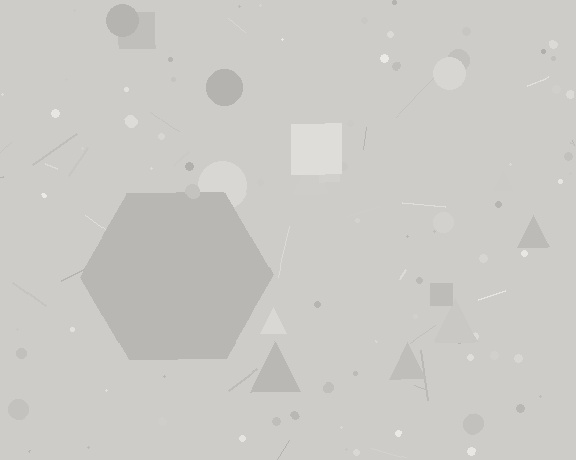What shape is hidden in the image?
A hexagon is hidden in the image.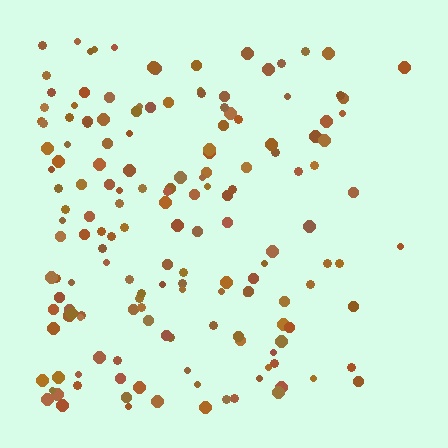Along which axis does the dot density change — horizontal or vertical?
Horizontal.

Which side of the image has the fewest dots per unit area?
The right.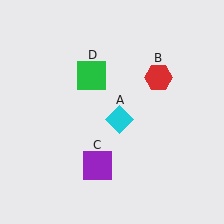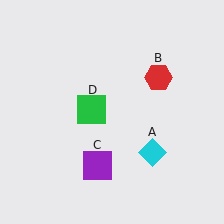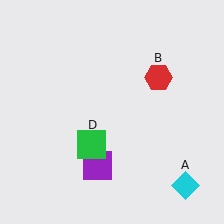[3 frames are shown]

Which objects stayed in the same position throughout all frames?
Red hexagon (object B) and purple square (object C) remained stationary.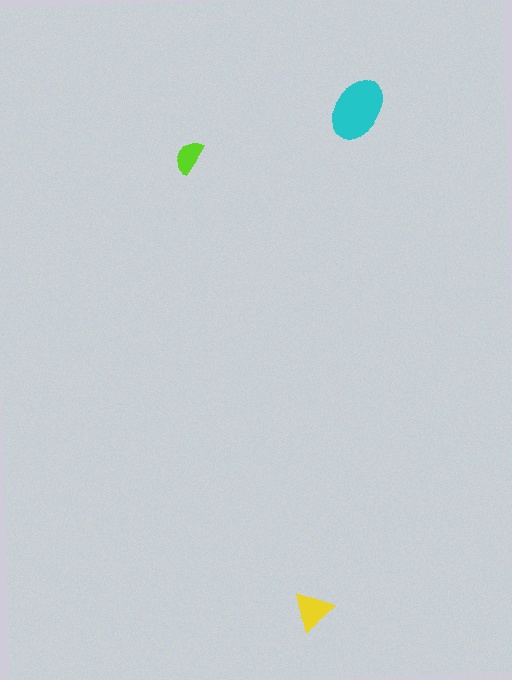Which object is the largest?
The cyan ellipse.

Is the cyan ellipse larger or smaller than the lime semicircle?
Larger.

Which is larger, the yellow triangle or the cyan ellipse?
The cyan ellipse.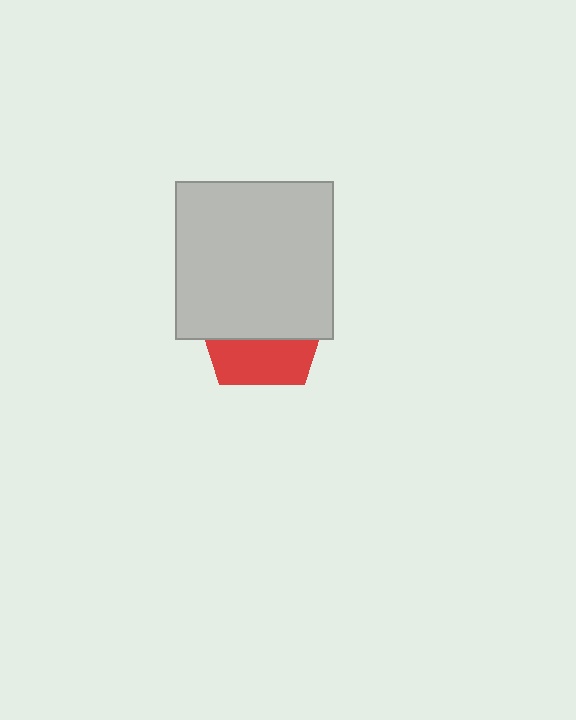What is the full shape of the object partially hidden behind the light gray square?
The partially hidden object is a red pentagon.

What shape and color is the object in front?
The object in front is a light gray square.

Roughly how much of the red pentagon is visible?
A small part of it is visible (roughly 37%).